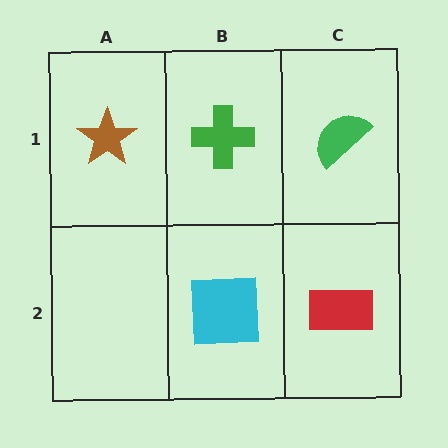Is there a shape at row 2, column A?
No, that cell is empty.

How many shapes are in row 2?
2 shapes.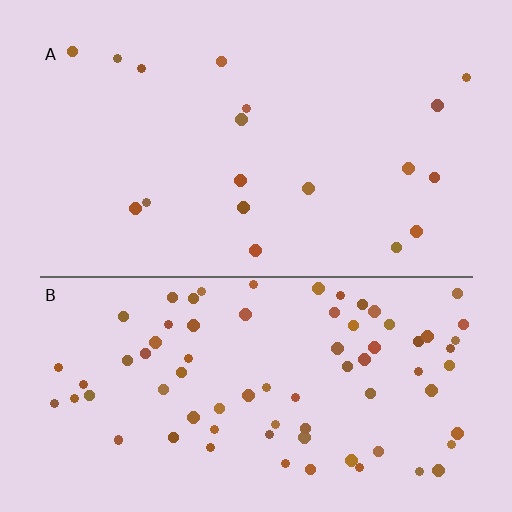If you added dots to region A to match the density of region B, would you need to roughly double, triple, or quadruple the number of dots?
Approximately quadruple.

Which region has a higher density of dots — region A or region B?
B (the bottom).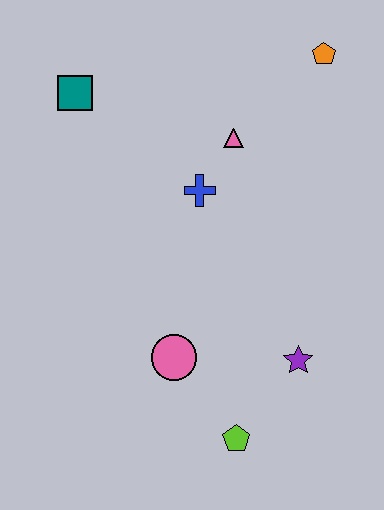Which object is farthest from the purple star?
The teal square is farthest from the purple star.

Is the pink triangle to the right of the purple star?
No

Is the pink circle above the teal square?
No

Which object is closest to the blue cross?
The pink triangle is closest to the blue cross.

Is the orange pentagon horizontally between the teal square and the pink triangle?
No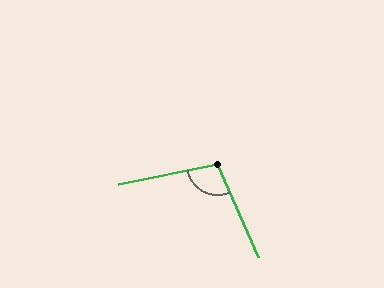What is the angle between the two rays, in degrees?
Approximately 103 degrees.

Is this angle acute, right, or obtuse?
It is obtuse.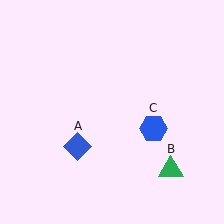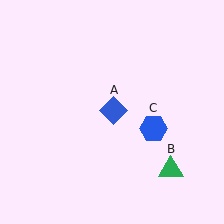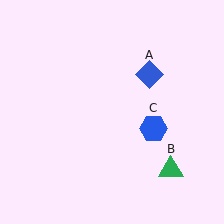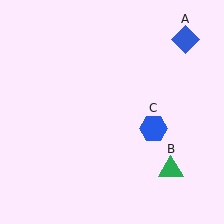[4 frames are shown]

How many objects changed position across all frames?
1 object changed position: blue diamond (object A).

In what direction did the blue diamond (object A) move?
The blue diamond (object A) moved up and to the right.